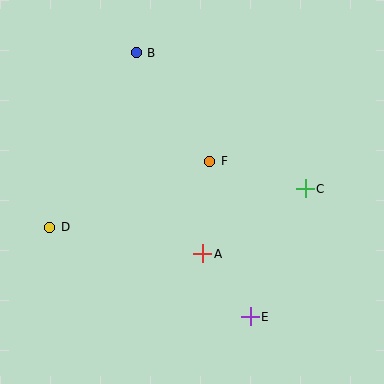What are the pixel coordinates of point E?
Point E is at (250, 317).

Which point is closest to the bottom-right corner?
Point E is closest to the bottom-right corner.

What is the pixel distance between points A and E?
The distance between A and E is 79 pixels.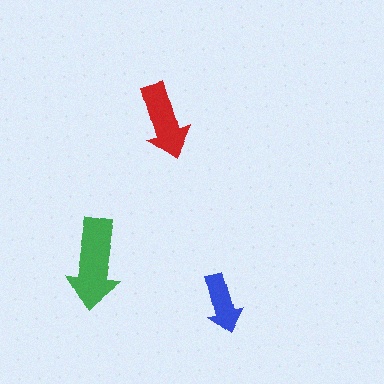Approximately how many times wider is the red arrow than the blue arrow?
About 1.5 times wider.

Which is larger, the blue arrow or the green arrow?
The green one.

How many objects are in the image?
There are 3 objects in the image.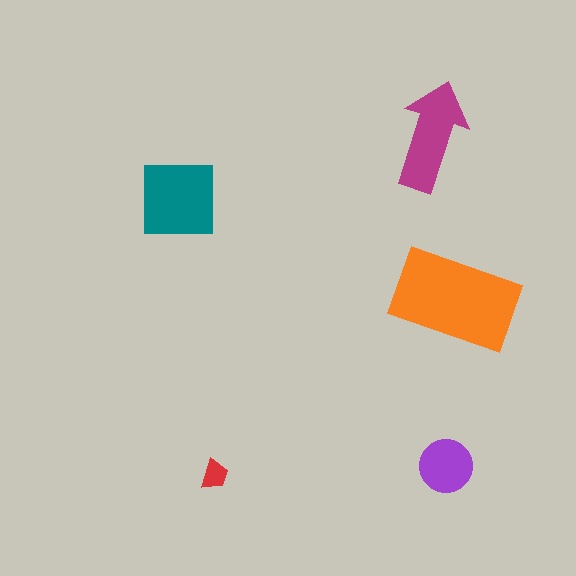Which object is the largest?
The orange rectangle.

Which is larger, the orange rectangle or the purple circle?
The orange rectangle.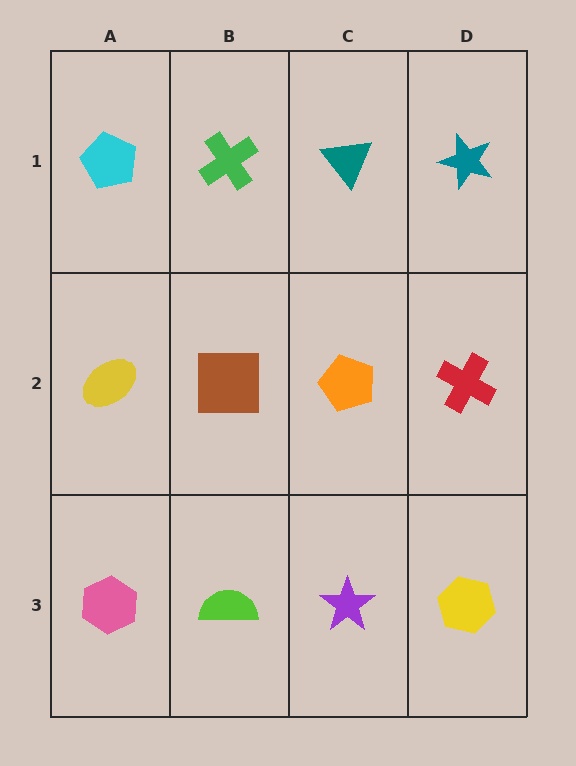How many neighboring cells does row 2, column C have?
4.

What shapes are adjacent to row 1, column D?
A red cross (row 2, column D), a teal triangle (row 1, column C).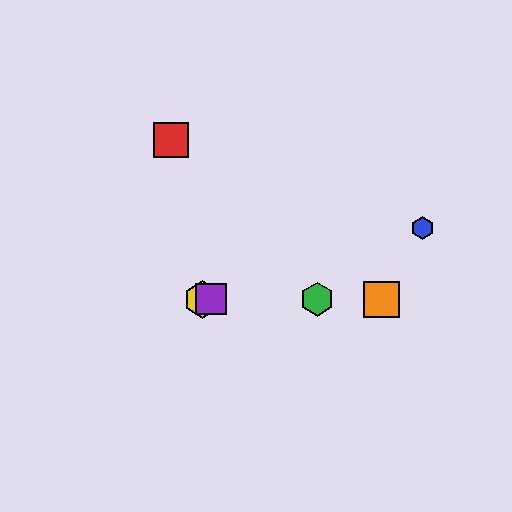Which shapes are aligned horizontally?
The green hexagon, the yellow hexagon, the purple square, the orange square are aligned horizontally.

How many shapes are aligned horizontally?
4 shapes (the green hexagon, the yellow hexagon, the purple square, the orange square) are aligned horizontally.